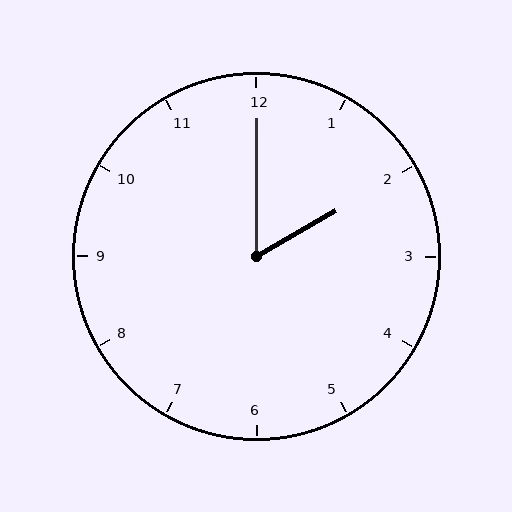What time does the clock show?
2:00.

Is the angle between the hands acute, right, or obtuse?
It is acute.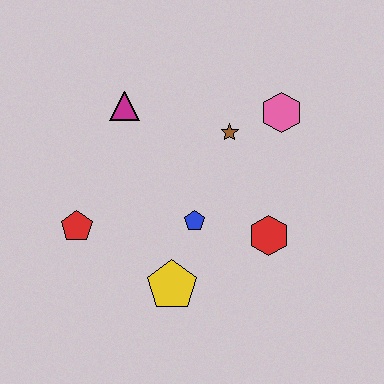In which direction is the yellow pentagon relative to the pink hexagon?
The yellow pentagon is below the pink hexagon.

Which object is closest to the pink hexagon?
The brown star is closest to the pink hexagon.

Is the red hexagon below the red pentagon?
Yes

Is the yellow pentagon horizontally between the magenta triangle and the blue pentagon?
Yes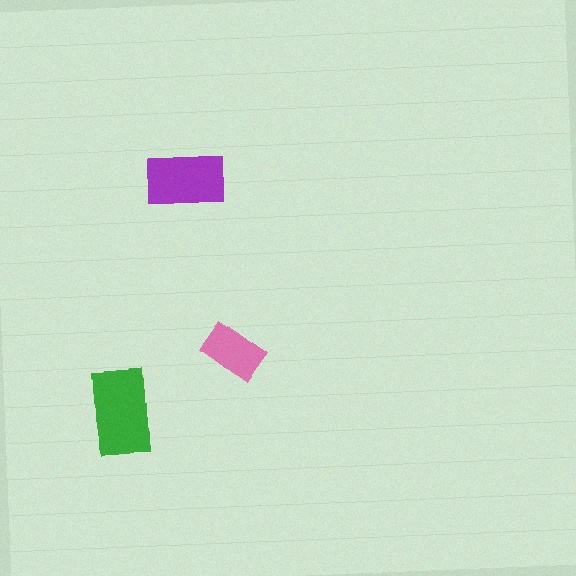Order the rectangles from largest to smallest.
the green one, the purple one, the pink one.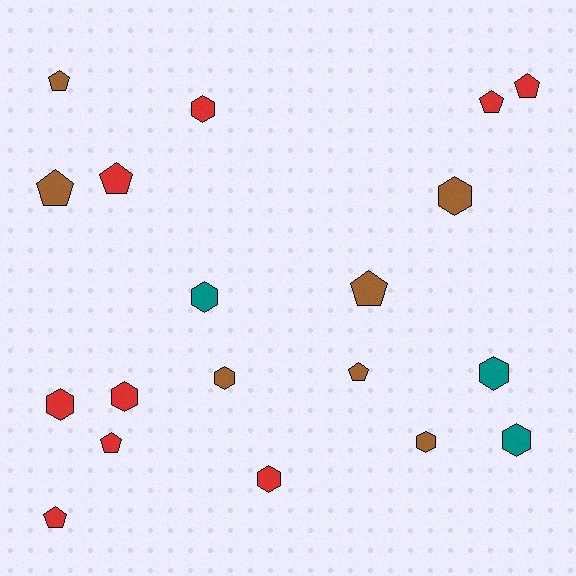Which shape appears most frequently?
Hexagon, with 10 objects.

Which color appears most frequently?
Red, with 9 objects.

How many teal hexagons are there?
There are 3 teal hexagons.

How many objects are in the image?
There are 19 objects.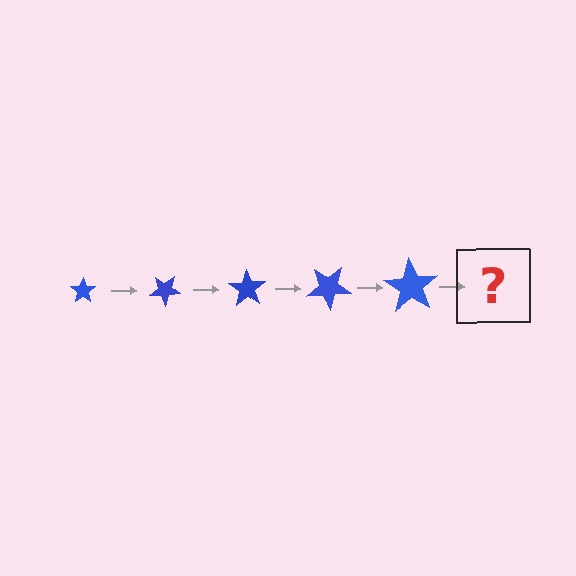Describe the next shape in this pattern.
It should be a star, larger than the previous one and rotated 175 degrees from the start.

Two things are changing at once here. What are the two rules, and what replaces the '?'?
The two rules are that the star grows larger each step and it rotates 35 degrees each step. The '?' should be a star, larger than the previous one and rotated 175 degrees from the start.